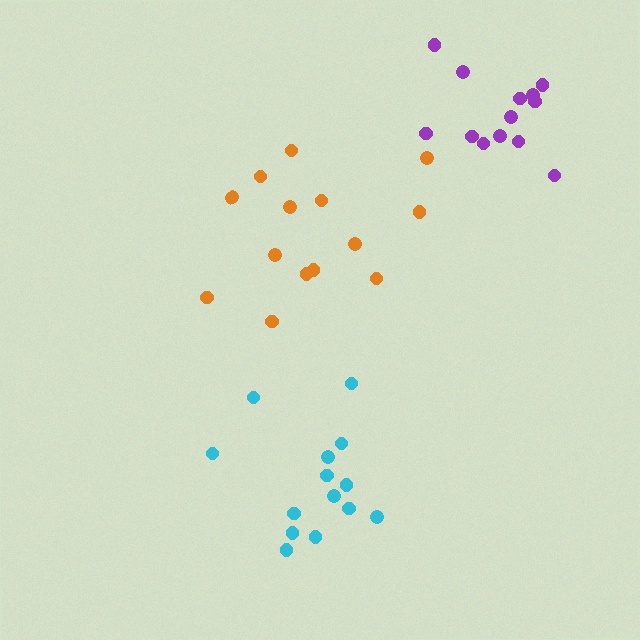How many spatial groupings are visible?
There are 3 spatial groupings.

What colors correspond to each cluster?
The clusters are colored: cyan, purple, orange.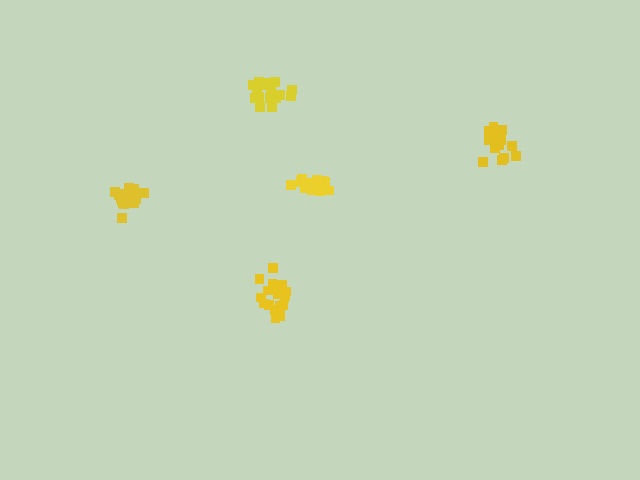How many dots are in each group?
Group 1: 13 dots, Group 2: 17 dots, Group 3: 17 dots, Group 4: 19 dots, Group 5: 17 dots (83 total).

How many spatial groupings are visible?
There are 5 spatial groupings.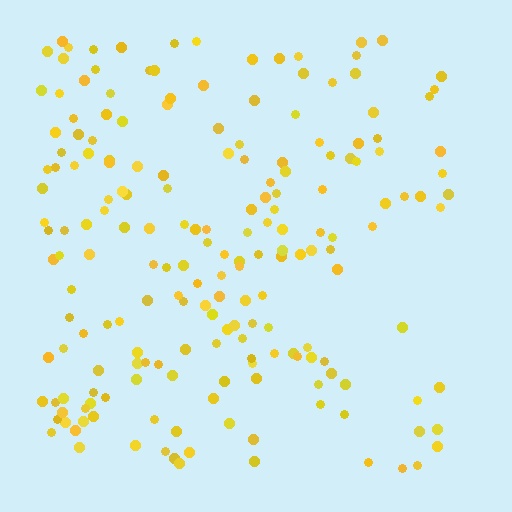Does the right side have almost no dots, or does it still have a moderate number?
Still a moderate number, just noticeably fewer than the left.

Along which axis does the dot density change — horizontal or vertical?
Horizontal.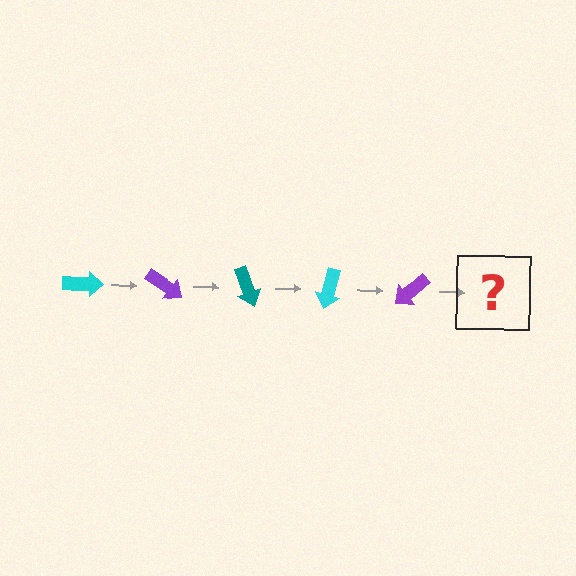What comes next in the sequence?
The next element should be a teal arrow, rotated 175 degrees from the start.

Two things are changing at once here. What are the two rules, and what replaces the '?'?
The two rules are that it rotates 35 degrees each step and the color cycles through cyan, purple, and teal. The '?' should be a teal arrow, rotated 175 degrees from the start.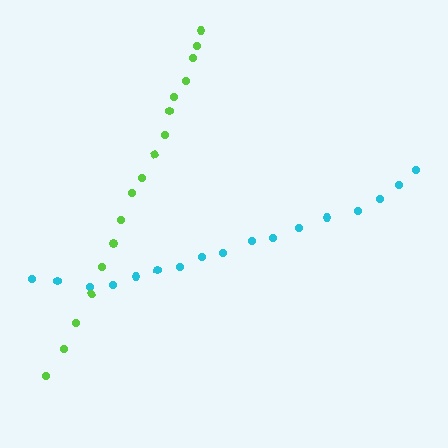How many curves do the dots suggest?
There are 2 distinct paths.